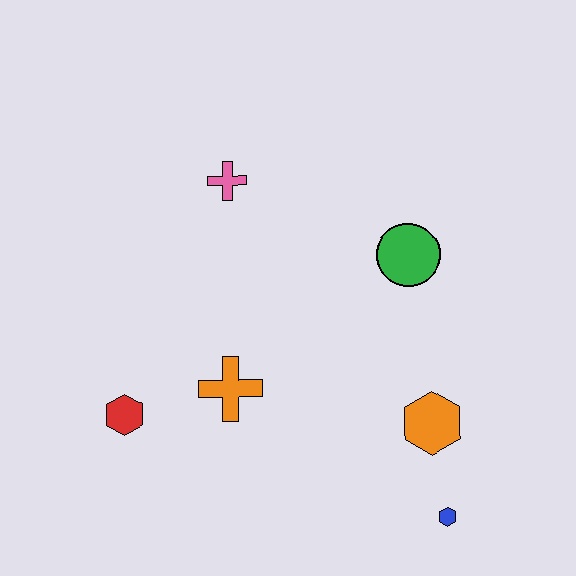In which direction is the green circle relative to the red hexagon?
The green circle is to the right of the red hexagon.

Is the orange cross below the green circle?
Yes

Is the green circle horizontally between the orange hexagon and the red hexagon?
Yes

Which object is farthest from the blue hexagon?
The pink cross is farthest from the blue hexagon.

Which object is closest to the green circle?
The orange hexagon is closest to the green circle.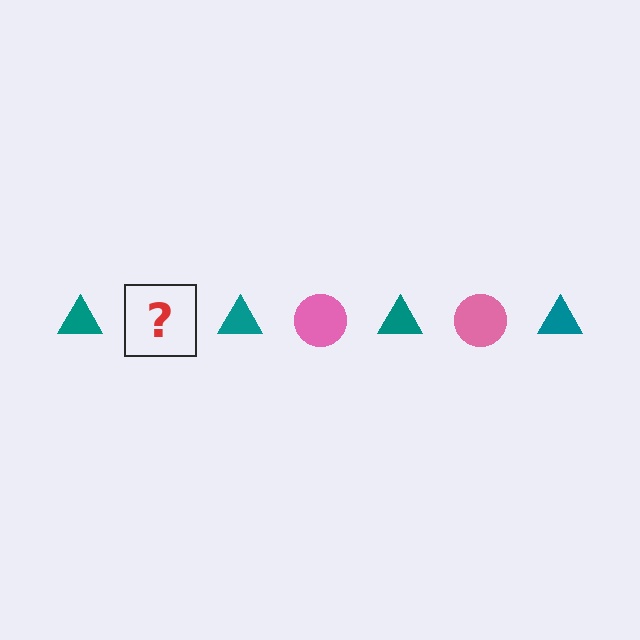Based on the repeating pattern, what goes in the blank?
The blank should be a pink circle.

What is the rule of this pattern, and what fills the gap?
The rule is that the pattern alternates between teal triangle and pink circle. The gap should be filled with a pink circle.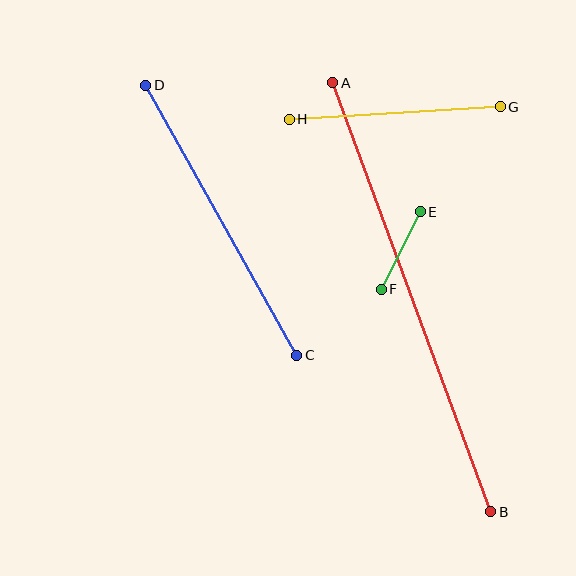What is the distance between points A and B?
The distance is approximately 457 pixels.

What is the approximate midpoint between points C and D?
The midpoint is at approximately (221, 220) pixels.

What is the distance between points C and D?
The distance is approximately 309 pixels.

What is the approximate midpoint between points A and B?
The midpoint is at approximately (412, 297) pixels.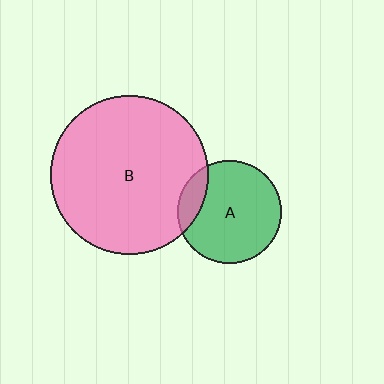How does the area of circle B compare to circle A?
Approximately 2.3 times.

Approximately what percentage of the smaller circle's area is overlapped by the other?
Approximately 15%.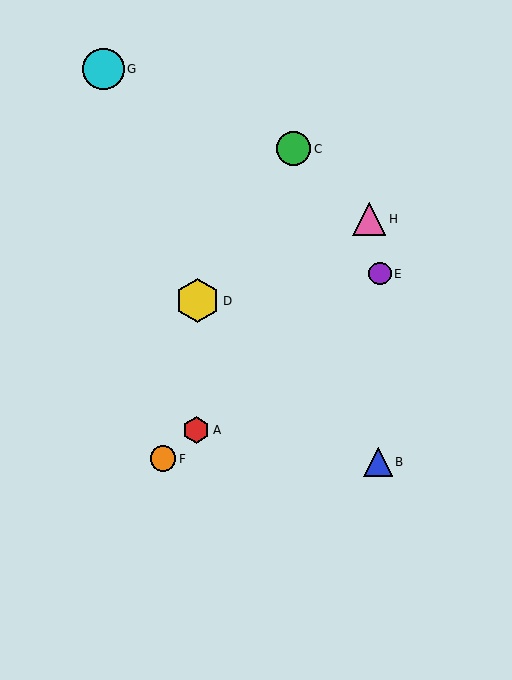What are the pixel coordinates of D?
Object D is at (198, 301).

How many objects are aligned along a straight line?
3 objects (A, E, F) are aligned along a straight line.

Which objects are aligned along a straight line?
Objects A, E, F are aligned along a straight line.